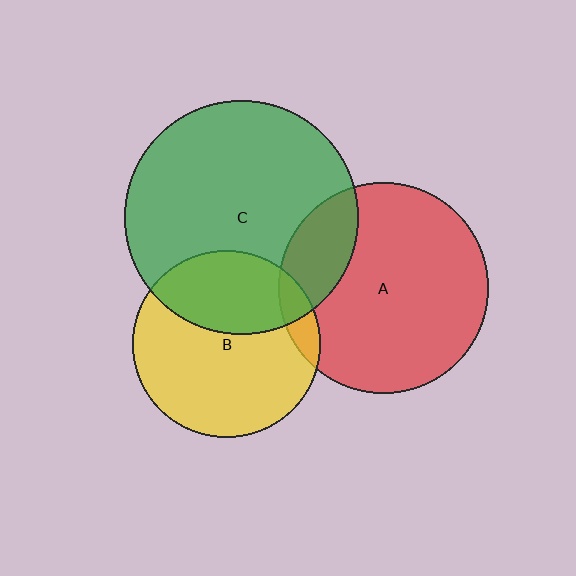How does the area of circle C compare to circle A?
Approximately 1.2 times.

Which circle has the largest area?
Circle C (green).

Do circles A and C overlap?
Yes.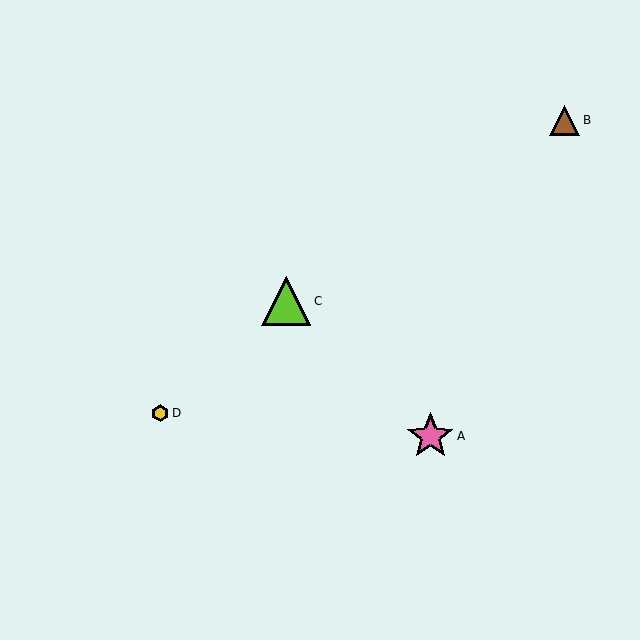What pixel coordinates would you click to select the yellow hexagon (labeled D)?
Click at (160, 413) to select the yellow hexagon D.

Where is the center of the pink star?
The center of the pink star is at (430, 436).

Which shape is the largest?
The lime triangle (labeled C) is the largest.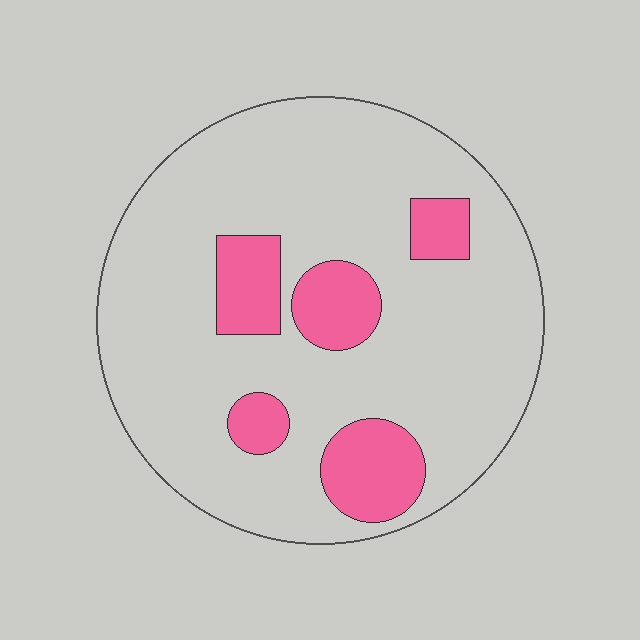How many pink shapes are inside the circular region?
5.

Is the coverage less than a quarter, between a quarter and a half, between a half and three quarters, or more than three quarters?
Less than a quarter.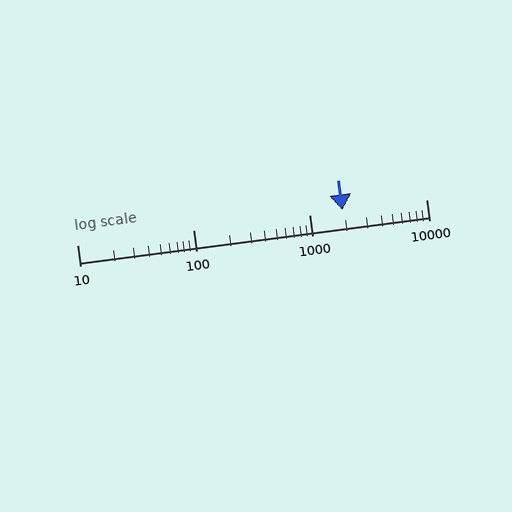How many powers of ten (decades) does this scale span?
The scale spans 3 decades, from 10 to 10000.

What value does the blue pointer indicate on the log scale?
The pointer indicates approximately 1900.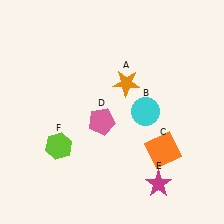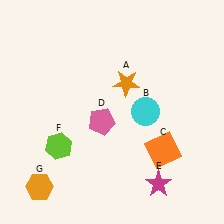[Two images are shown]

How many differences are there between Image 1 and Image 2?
There is 1 difference between the two images.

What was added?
An orange hexagon (G) was added in Image 2.